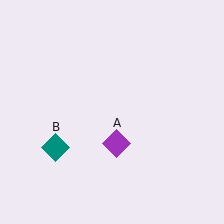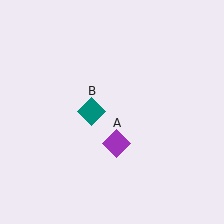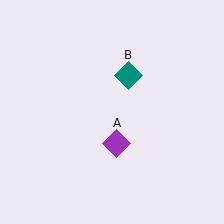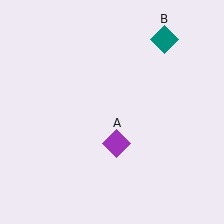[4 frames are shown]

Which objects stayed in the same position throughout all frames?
Purple diamond (object A) remained stationary.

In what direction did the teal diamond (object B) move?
The teal diamond (object B) moved up and to the right.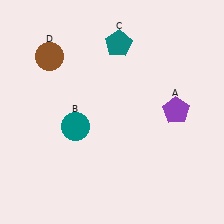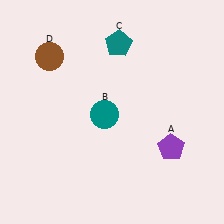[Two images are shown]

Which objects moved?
The objects that moved are: the purple pentagon (A), the teal circle (B).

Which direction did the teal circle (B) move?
The teal circle (B) moved right.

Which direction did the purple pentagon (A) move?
The purple pentagon (A) moved down.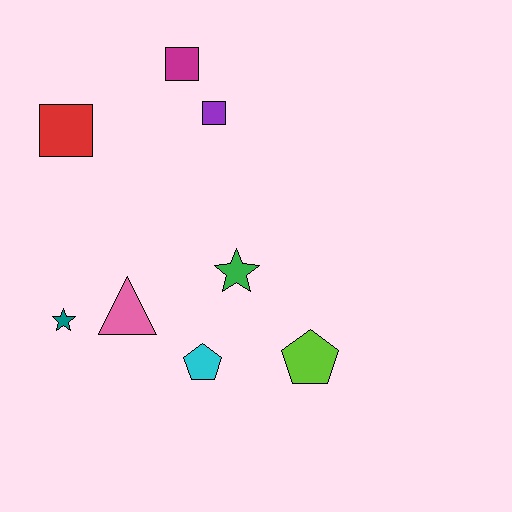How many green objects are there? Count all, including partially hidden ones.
There is 1 green object.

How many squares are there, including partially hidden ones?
There are 3 squares.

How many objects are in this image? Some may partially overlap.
There are 8 objects.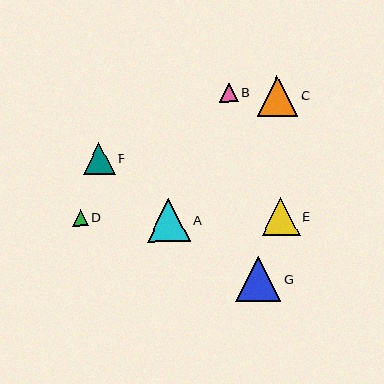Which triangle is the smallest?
Triangle D is the smallest with a size of approximately 16 pixels.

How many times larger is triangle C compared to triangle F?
Triangle C is approximately 1.3 times the size of triangle F.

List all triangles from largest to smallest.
From largest to smallest: G, A, C, E, F, B, D.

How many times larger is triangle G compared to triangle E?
Triangle G is approximately 1.2 times the size of triangle E.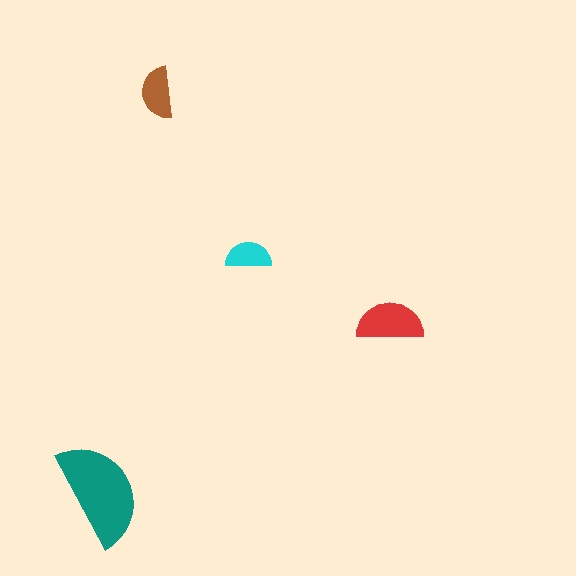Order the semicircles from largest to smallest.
the teal one, the red one, the brown one, the cyan one.